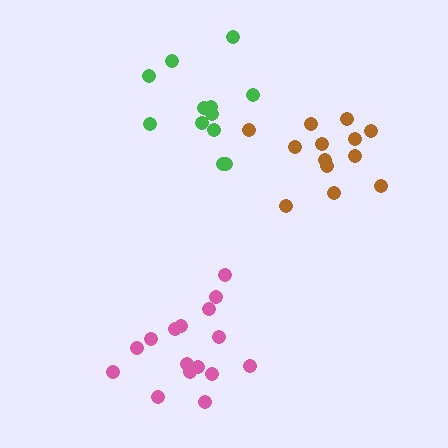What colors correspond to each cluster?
The clusters are colored: pink, green, brown.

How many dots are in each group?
Group 1: 16 dots, Group 2: 12 dots, Group 3: 13 dots (41 total).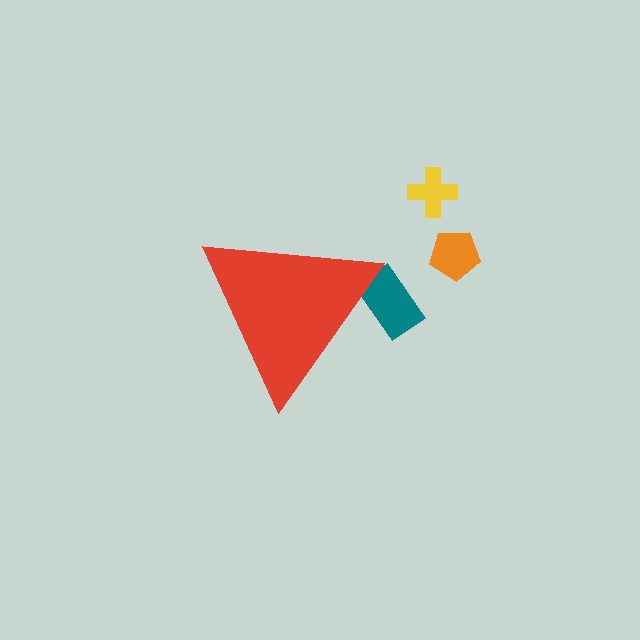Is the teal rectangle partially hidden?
Yes, the teal rectangle is partially hidden behind the red triangle.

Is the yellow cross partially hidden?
No, the yellow cross is fully visible.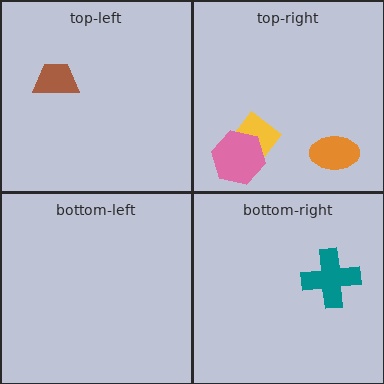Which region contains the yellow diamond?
The top-right region.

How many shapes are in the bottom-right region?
1.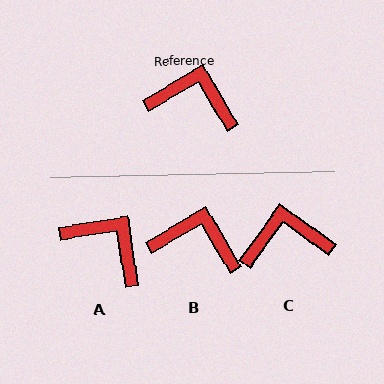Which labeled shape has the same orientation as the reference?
B.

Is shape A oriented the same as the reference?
No, it is off by about 21 degrees.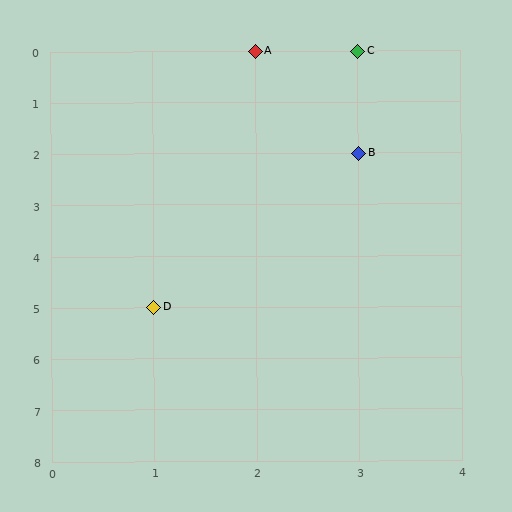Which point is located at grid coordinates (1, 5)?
Point D is at (1, 5).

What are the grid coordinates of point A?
Point A is at grid coordinates (2, 0).